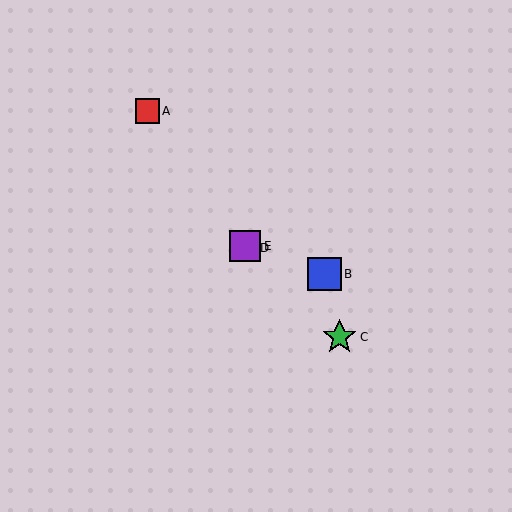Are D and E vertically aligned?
Yes, both are at x≈245.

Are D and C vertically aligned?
No, D is at x≈245 and C is at x≈340.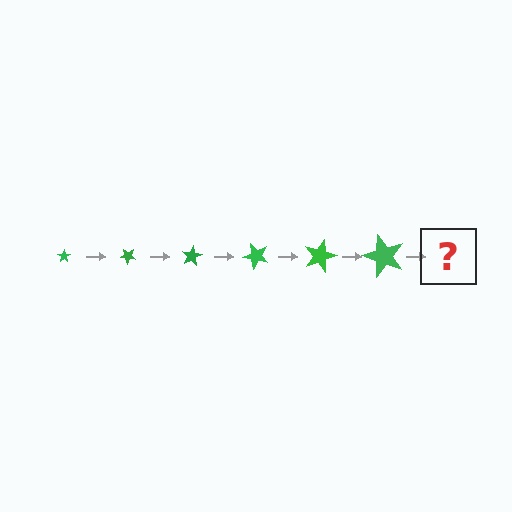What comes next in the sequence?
The next element should be a star, larger than the previous one and rotated 240 degrees from the start.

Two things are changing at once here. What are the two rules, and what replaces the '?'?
The two rules are that the star grows larger each step and it rotates 40 degrees each step. The '?' should be a star, larger than the previous one and rotated 240 degrees from the start.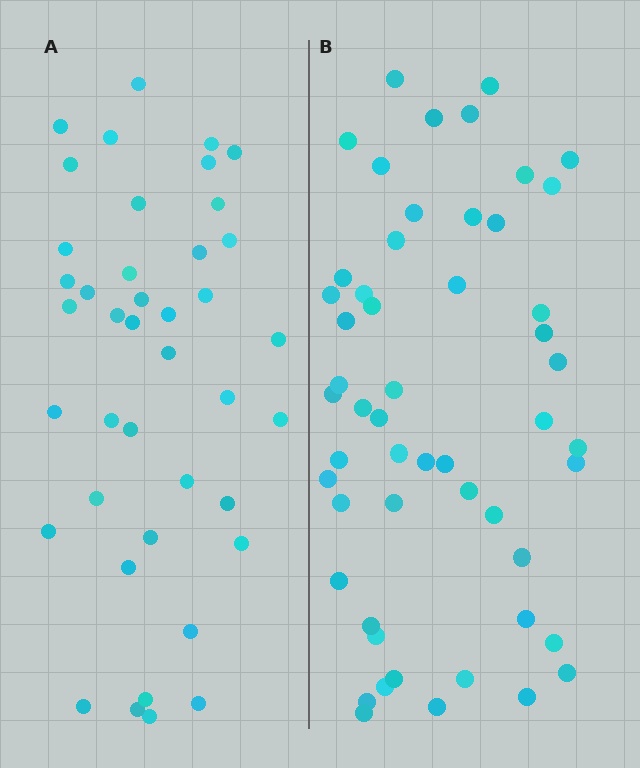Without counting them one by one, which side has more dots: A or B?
Region B (the right region) has more dots.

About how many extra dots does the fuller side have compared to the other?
Region B has roughly 12 or so more dots than region A.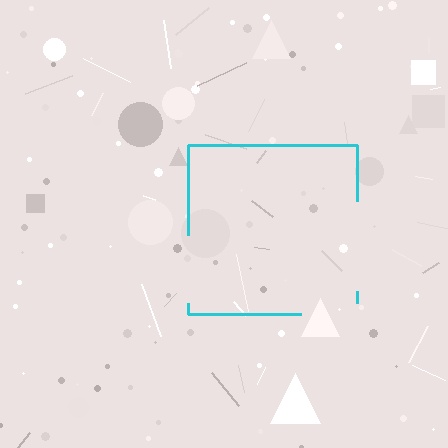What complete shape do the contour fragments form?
The contour fragments form a square.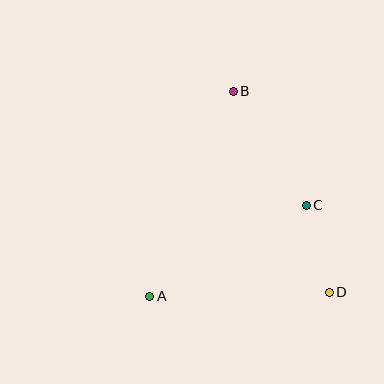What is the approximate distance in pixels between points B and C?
The distance between B and C is approximately 135 pixels.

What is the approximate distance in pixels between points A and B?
The distance between A and B is approximately 221 pixels.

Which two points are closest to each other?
Points C and D are closest to each other.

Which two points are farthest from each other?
Points B and D are farthest from each other.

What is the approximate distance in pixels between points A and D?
The distance between A and D is approximately 179 pixels.